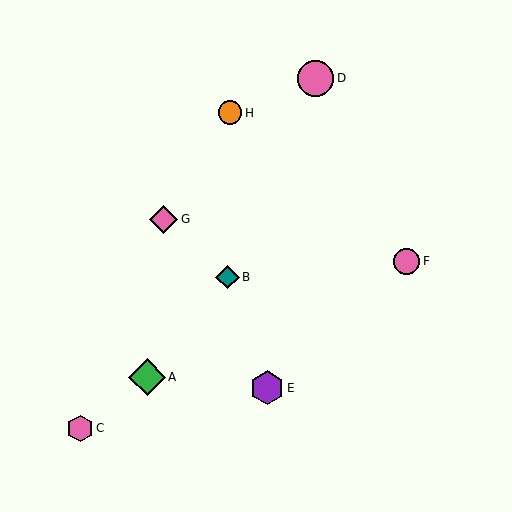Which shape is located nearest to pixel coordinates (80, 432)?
The pink hexagon (labeled C) at (80, 429) is nearest to that location.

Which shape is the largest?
The green diamond (labeled A) is the largest.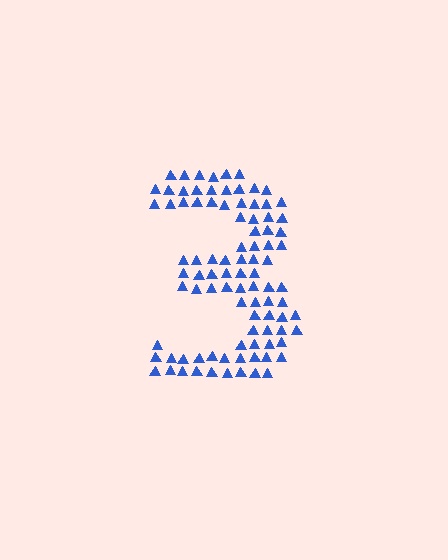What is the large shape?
The large shape is the digit 3.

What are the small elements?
The small elements are triangles.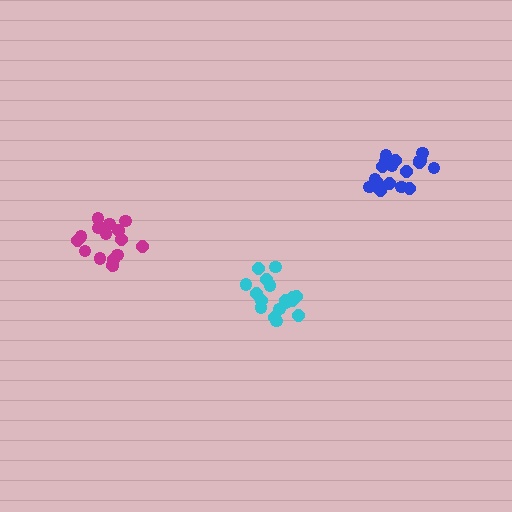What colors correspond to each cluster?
The clusters are colored: magenta, cyan, blue.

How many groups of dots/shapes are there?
There are 3 groups.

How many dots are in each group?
Group 1: 16 dots, Group 2: 17 dots, Group 3: 18 dots (51 total).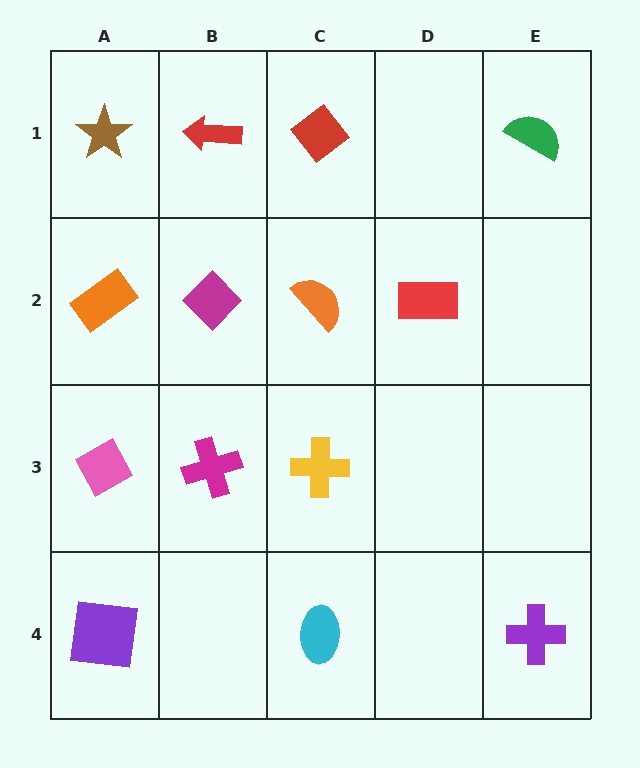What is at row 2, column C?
An orange semicircle.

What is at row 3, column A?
A pink diamond.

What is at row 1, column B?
A red arrow.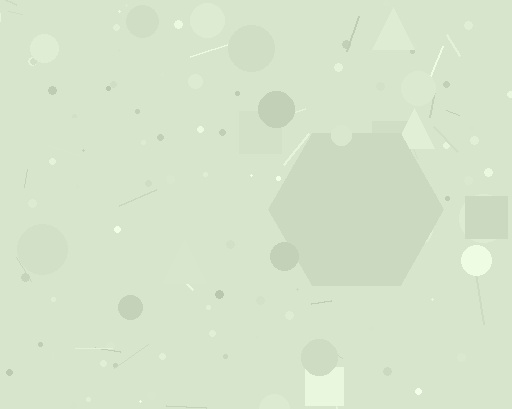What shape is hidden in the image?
A hexagon is hidden in the image.